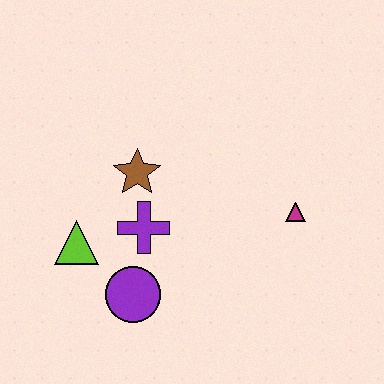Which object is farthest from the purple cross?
The magenta triangle is farthest from the purple cross.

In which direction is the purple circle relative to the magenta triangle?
The purple circle is to the left of the magenta triangle.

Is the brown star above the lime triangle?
Yes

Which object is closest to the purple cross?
The brown star is closest to the purple cross.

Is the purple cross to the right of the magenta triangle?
No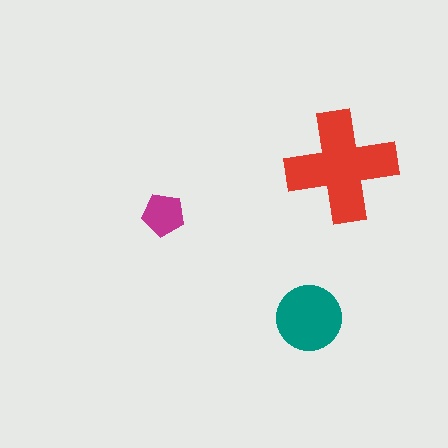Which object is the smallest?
The magenta pentagon.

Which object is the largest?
The red cross.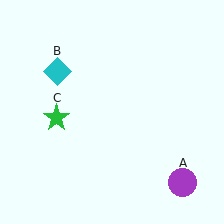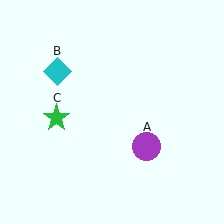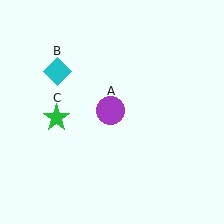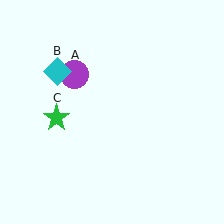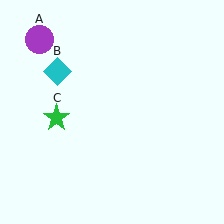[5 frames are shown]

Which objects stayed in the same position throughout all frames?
Cyan diamond (object B) and green star (object C) remained stationary.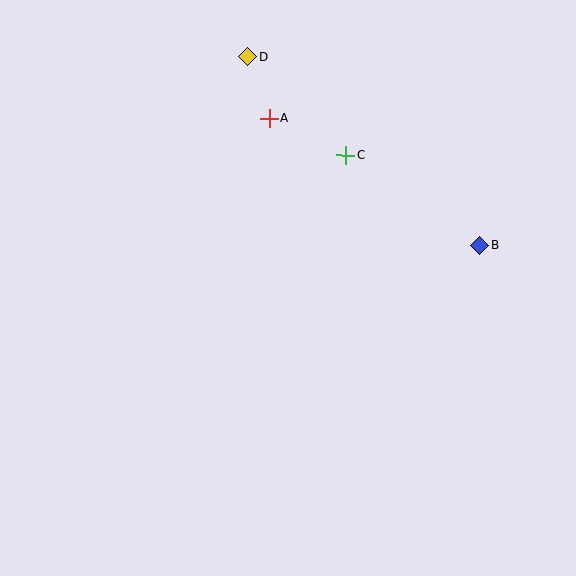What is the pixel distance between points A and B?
The distance between A and B is 246 pixels.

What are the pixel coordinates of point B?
Point B is at (480, 245).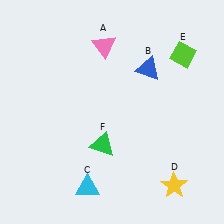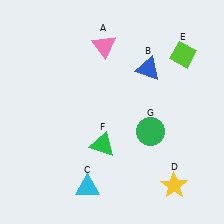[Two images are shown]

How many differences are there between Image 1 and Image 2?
There is 1 difference between the two images.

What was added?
A green circle (G) was added in Image 2.